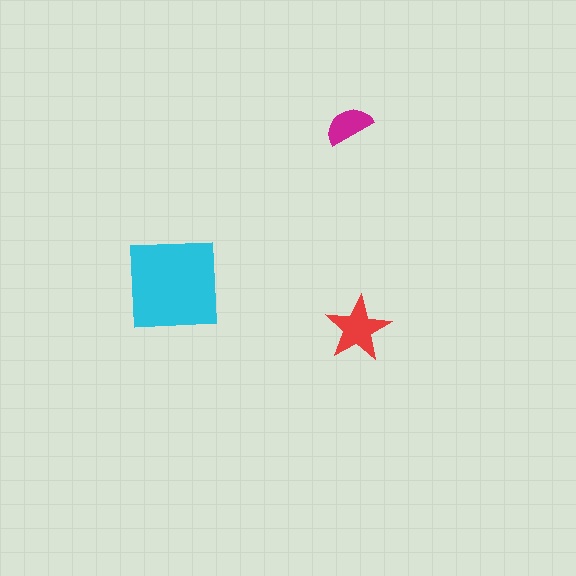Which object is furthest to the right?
The red star is rightmost.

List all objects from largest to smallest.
The cyan square, the red star, the magenta semicircle.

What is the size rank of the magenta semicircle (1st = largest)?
3rd.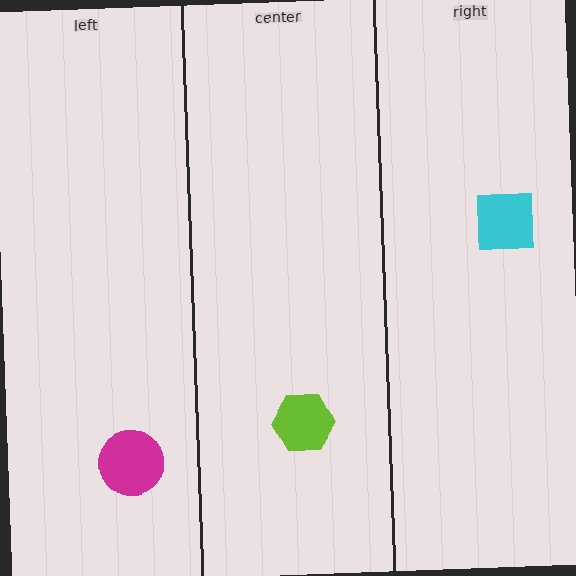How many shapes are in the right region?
1.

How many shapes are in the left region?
1.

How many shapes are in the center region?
1.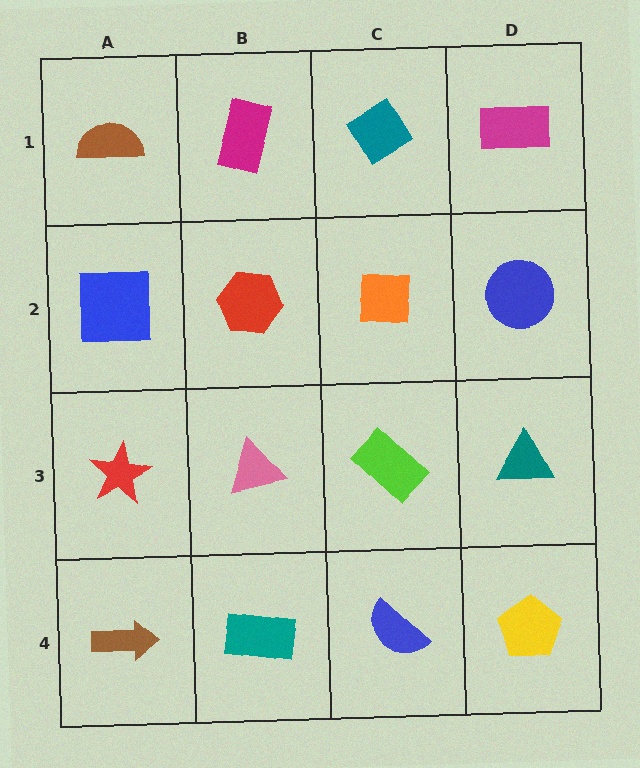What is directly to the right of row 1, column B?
A teal diamond.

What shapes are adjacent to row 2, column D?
A magenta rectangle (row 1, column D), a teal triangle (row 3, column D), an orange square (row 2, column C).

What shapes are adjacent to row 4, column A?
A red star (row 3, column A), a teal rectangle (row 4, column B).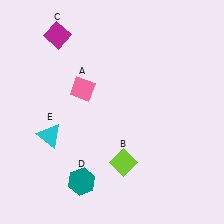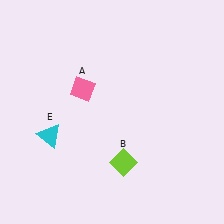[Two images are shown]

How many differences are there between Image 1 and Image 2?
There are 2 differences between the two images.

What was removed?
The magenta diamond (C), the teal hexagon (D) were removed in Image 2.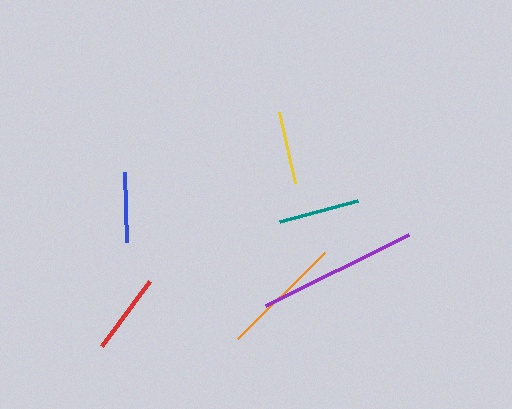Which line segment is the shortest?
The blue line is the shortest at approximately 71 pixels.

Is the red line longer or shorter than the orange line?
The orange line is longer than the red line.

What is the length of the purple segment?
The purple segment is approximately 160 pixels long.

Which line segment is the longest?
The purple line is the longest at approximately 160 pixels.